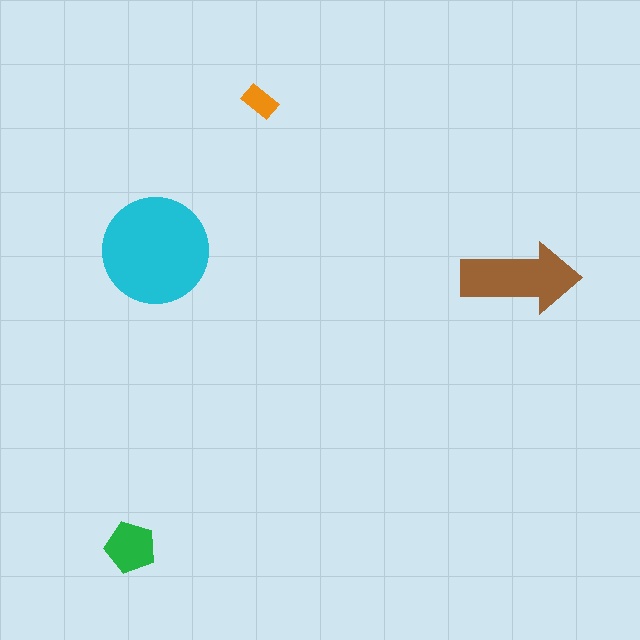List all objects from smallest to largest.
The orange rectangle, the green pentagon, the brown arrow, the cyan circle.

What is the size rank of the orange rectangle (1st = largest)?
4th.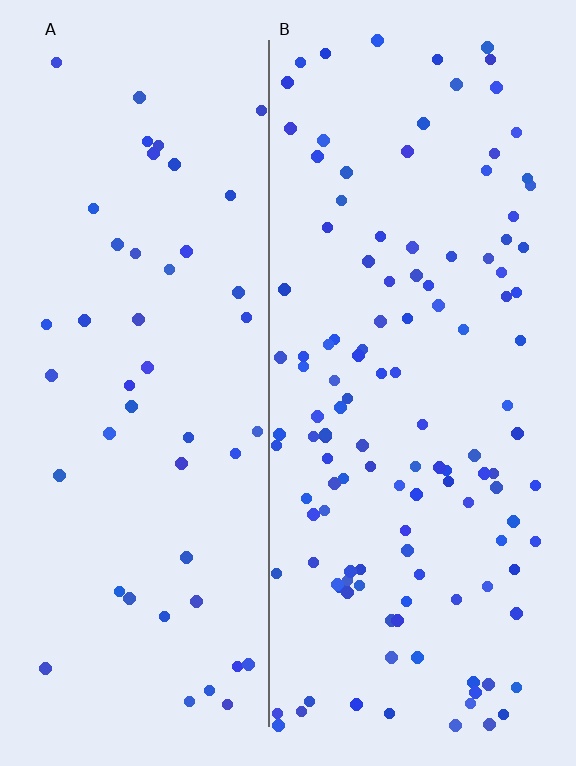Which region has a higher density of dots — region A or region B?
B (the right).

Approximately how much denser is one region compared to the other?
Approximately 2.6× — region B over region A.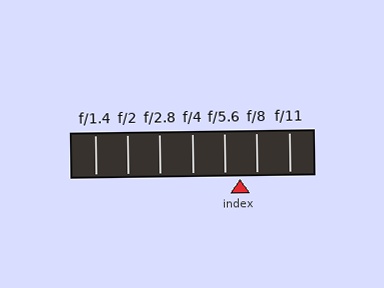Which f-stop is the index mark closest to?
The index mark is closest to f/5.6.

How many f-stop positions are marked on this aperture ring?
There are 7 f-stop positions marked.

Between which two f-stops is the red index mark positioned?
The index mark is between f/5.6 and f/8.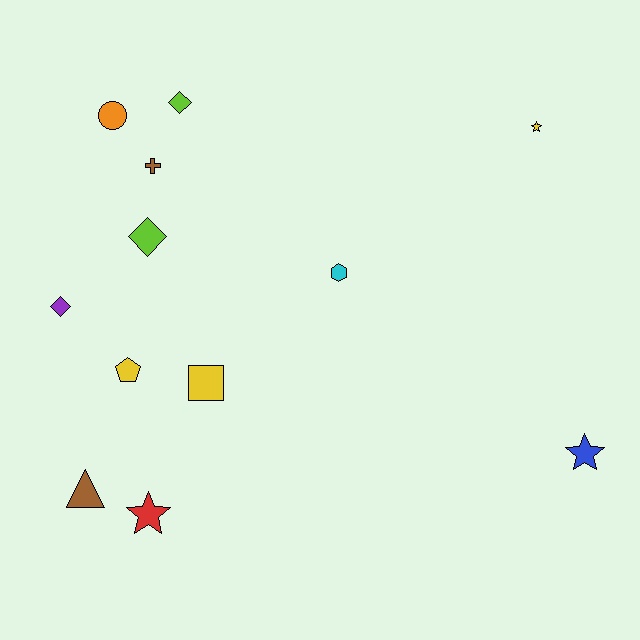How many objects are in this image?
There are 12 objects.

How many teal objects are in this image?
There are no teal objects.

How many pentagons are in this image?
There is 1 pentagon.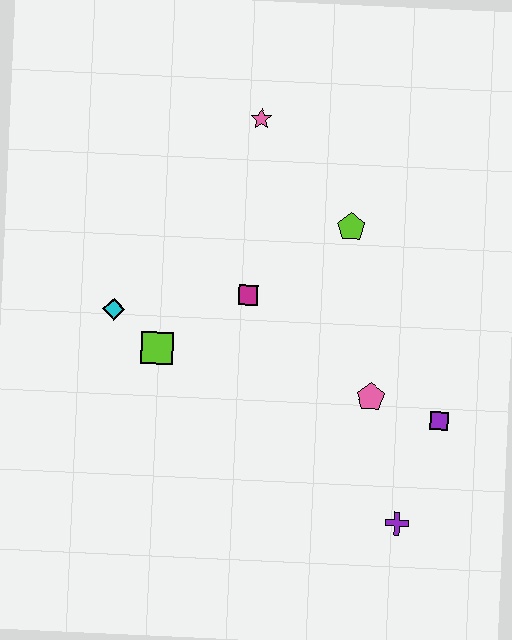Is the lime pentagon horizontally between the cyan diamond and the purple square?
Yes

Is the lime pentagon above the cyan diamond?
Yes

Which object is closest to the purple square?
The pink pentagon is closest to the purple square.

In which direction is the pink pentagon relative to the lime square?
The pink pentagon is to the right of the lime square.